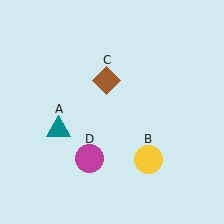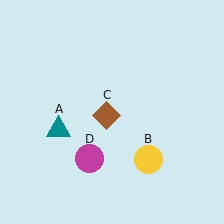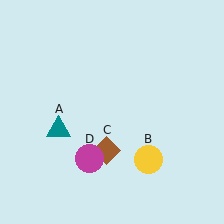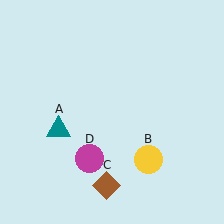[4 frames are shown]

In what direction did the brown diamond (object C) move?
The brown diamond (object C) moved down.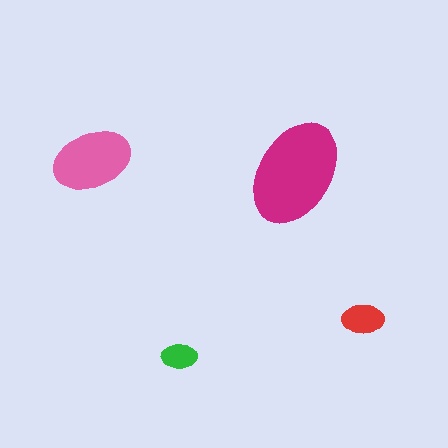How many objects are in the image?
There are 4 objects in the image.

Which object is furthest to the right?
The red ellipse is rightmost.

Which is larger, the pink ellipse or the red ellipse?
The pink one.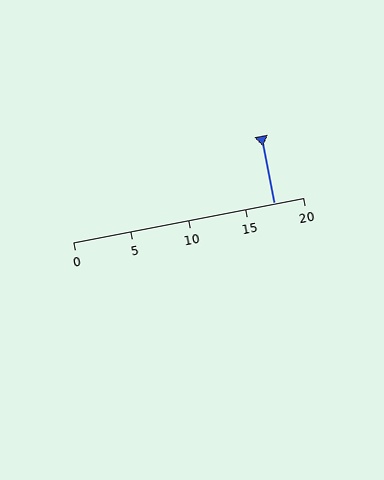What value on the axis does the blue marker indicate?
The marker indicates approximately 17.5.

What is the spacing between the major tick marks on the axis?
The major ticks are spaced 5 apart.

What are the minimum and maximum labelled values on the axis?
The axis runs from 0 to 20.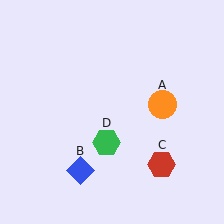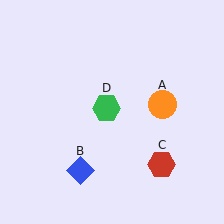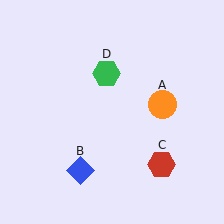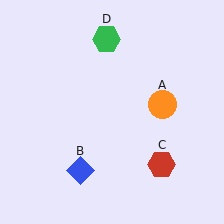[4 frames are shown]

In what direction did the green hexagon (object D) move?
The green hexagon (object D) moved up.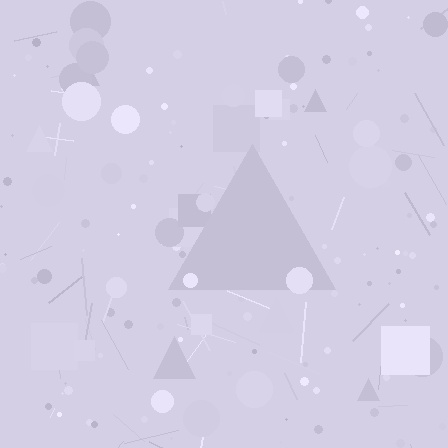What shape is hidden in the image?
A triangle is hidden in the image.